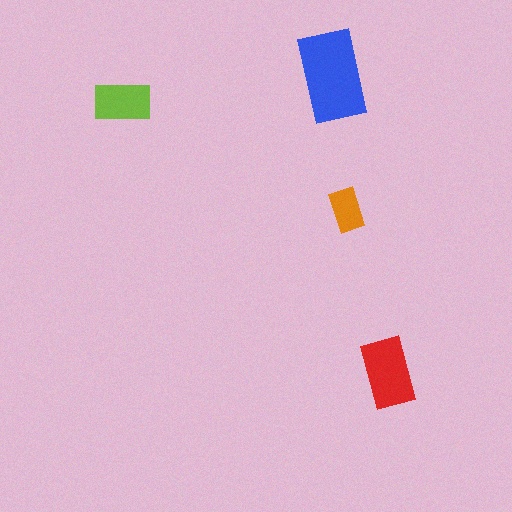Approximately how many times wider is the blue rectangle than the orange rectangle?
About 2 times wider.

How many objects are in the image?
There are 4 objects in the image.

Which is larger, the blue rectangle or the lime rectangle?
The blue one.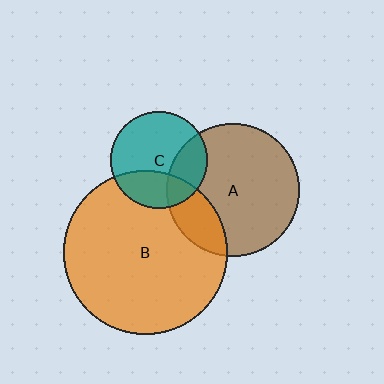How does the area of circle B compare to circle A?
Approximately 1.5 times.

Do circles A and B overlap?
Yes.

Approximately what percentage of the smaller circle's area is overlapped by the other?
Approximately 20%.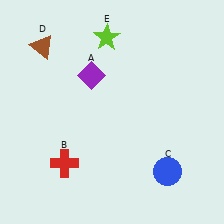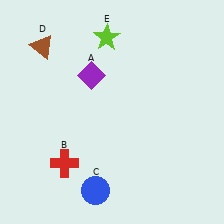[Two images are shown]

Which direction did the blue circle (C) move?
The blue circle (C) moved left.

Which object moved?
The blue circle (C) moved left.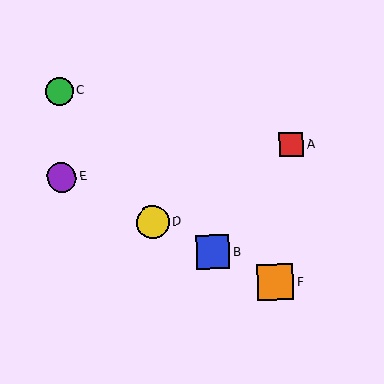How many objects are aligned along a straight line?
4 objects (B, D, E, F) are aligned along a straight line.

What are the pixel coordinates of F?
Object F is at (275, 282).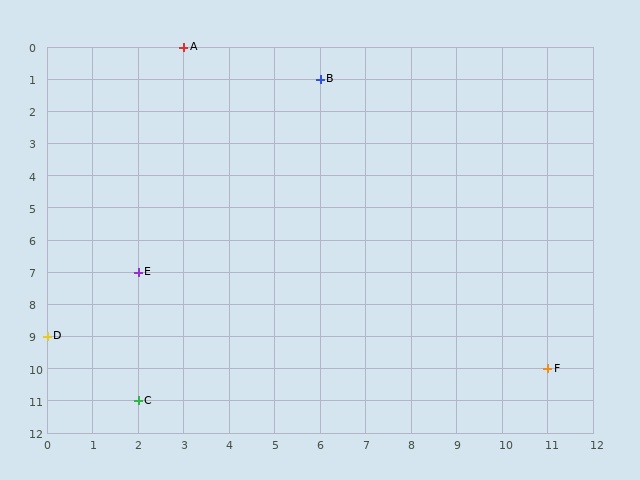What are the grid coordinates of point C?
Point C is at grid coordinates (2, 11).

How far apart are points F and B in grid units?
Points F and B are 5 columns and 9 rows apart (about 10.3 grid units diagonally).